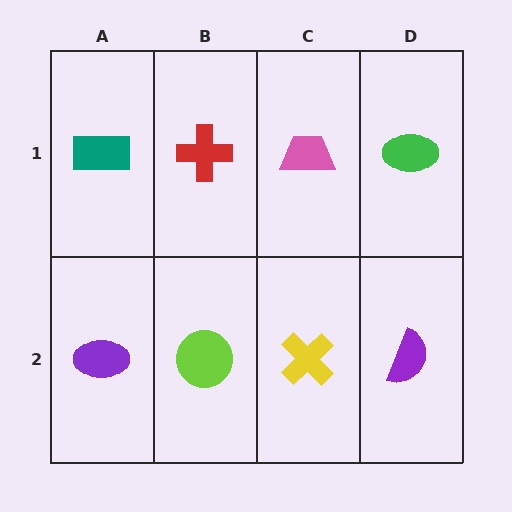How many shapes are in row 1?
4 shapes.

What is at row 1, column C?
A pink trapezoid.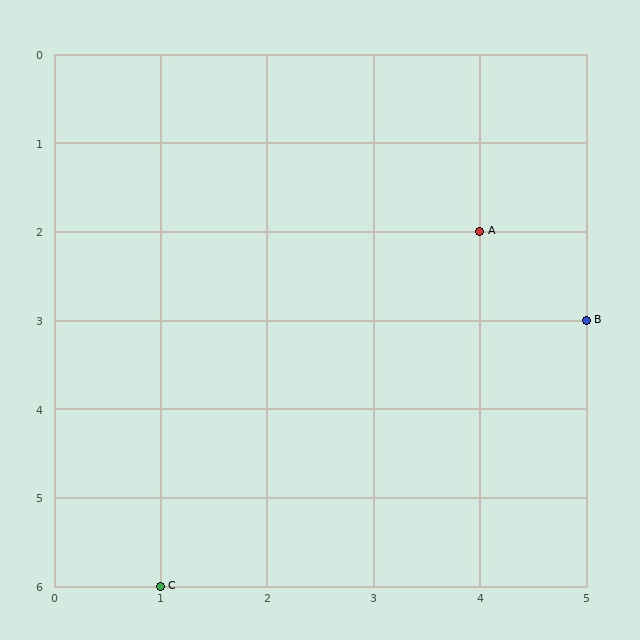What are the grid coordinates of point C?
Point C is at grid coordinates (1, 6).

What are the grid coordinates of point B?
Point B is at grid coordinates (5, 3).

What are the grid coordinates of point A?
Point A is at grid coordinates (4, 2).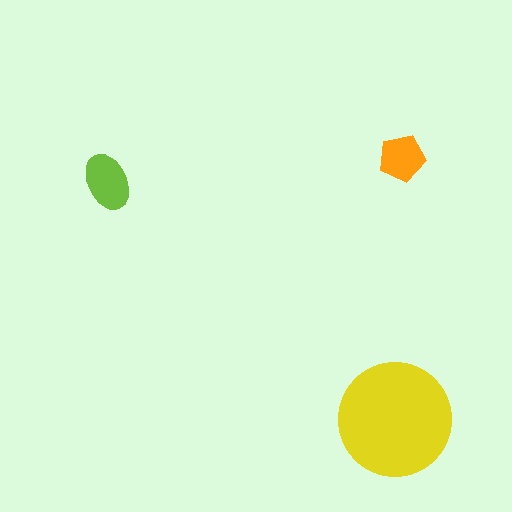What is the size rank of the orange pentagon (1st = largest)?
3rd.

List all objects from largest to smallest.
The yellow circle, the lime ellipse, the orange pentagon.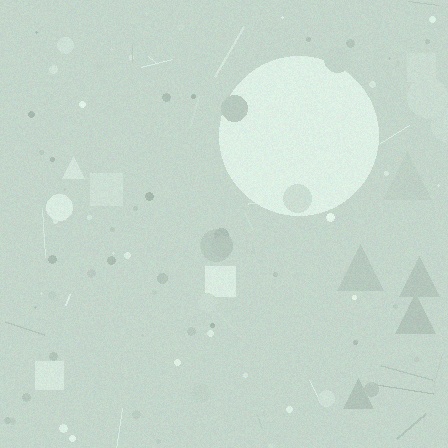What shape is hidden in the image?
A circle is hidden in the image.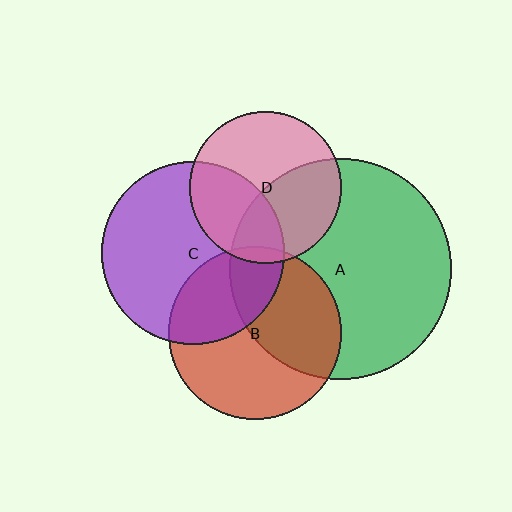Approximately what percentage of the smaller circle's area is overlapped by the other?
Approximately 45%.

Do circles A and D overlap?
Yes.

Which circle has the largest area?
Circle A (green).